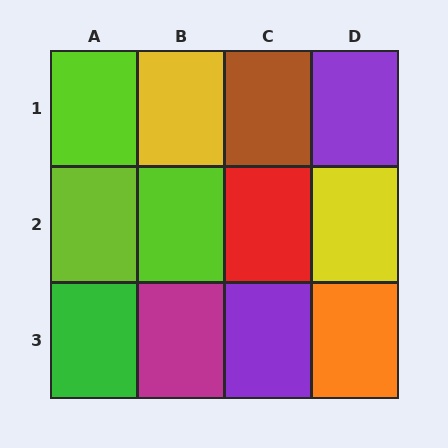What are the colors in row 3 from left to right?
Green, magenta, purple, orange.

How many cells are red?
1 cell is red.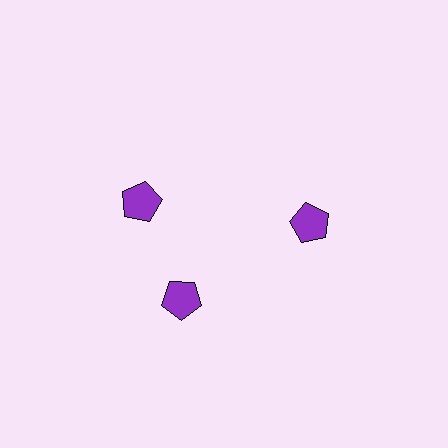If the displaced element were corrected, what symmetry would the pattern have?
It would have 3-fold rotational symmetry — the pattern would map onto itself every 120 degrees.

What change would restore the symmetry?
The symmetry would be restored by rotating it back into even spacing with its neighbors so that all 3 pentagons sit at equal angles and equal distance from the center.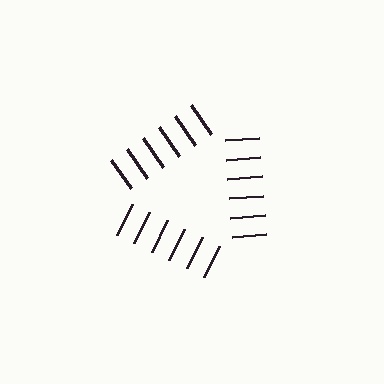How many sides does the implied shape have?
3 sides — the line-ends trace a triangle.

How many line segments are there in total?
18 — 6 along each of the 3 edges.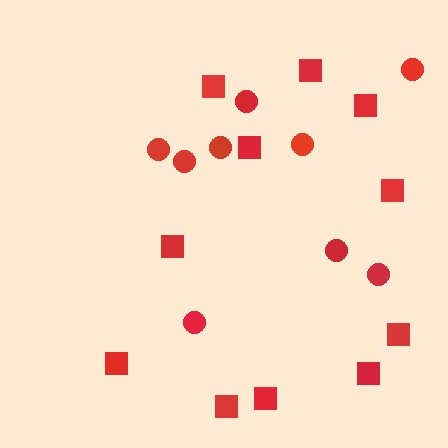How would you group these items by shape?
There are 2 groups: one group of circles (9) and one group of squares (11).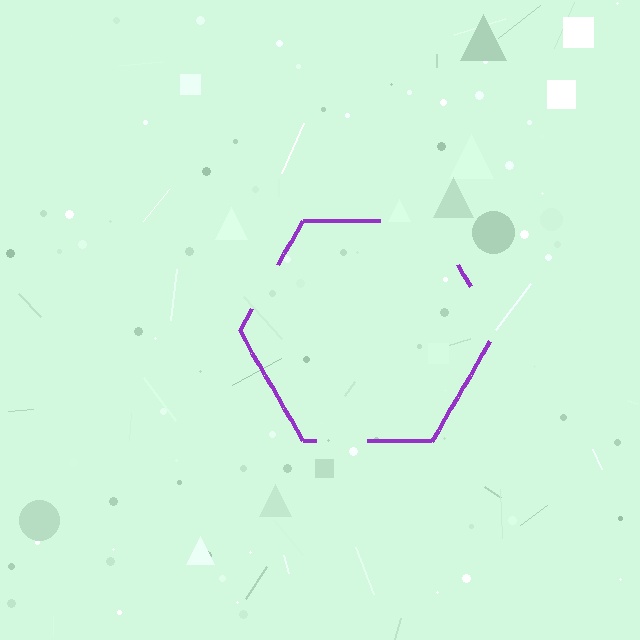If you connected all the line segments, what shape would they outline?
They would outline a hexagon.